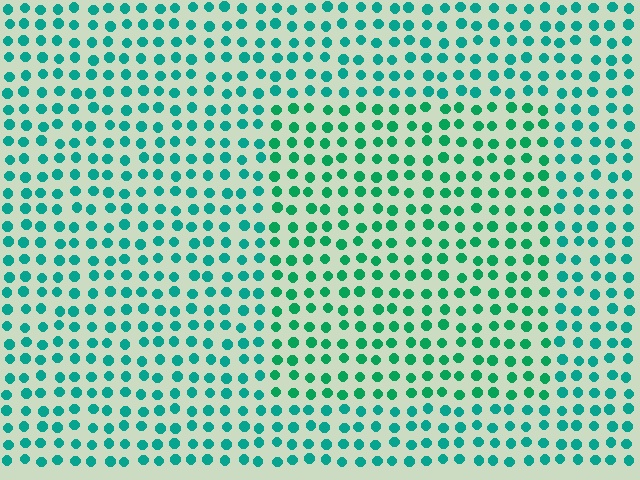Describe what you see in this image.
The image is filled with small teal elements in a uniform arrangement. A rectangle-shaped region is visible where the elements are tinted to a slightly different hue, forming a subtle color boundary.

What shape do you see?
I see a rectangle.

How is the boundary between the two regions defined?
The boundary is defined purely by a slight shift in hue (about 22 degrees). Spacing, size, and orientation are identical on both sides.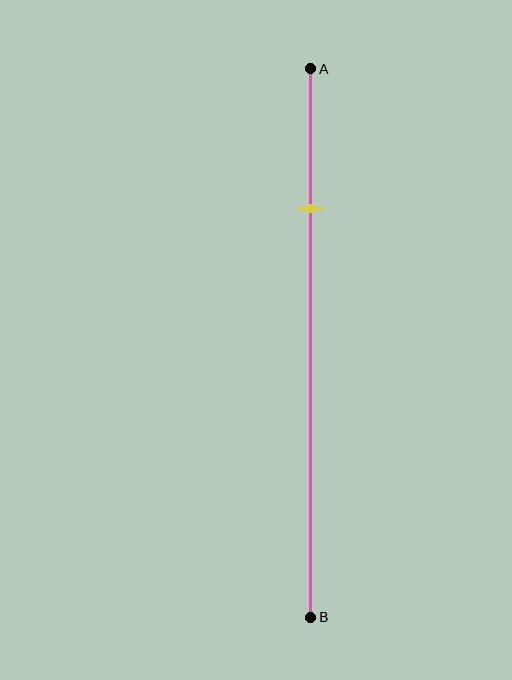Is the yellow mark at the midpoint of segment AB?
No, the mark is at about 25% from A, not at the 50% midpoint.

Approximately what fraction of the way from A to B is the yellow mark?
The yellow mark is approximately 25% of the way from A to B.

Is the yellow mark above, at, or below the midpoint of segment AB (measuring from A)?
The yellow mark is above the midpoint of segment AB.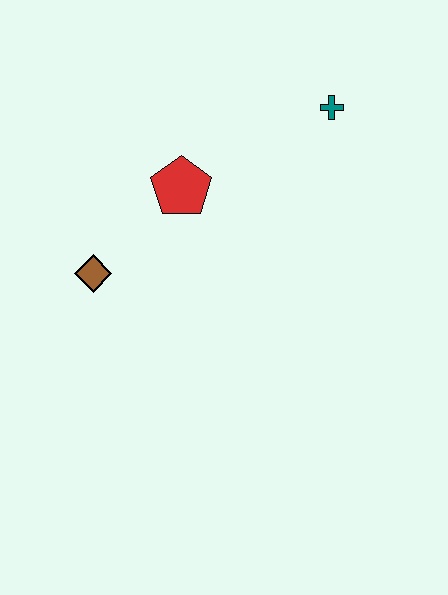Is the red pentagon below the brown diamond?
No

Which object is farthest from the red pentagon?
The teal cross is farthest from the red pentagon.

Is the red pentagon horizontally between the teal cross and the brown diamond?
Yes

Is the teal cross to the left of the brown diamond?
No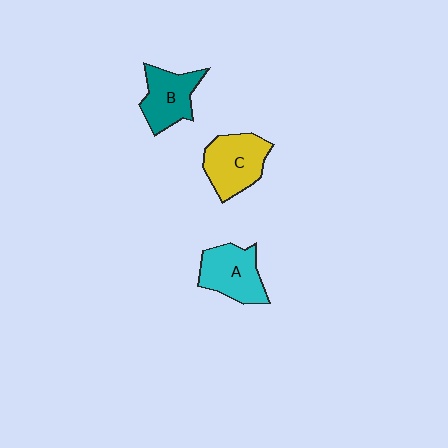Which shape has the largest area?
Shape C (yellow).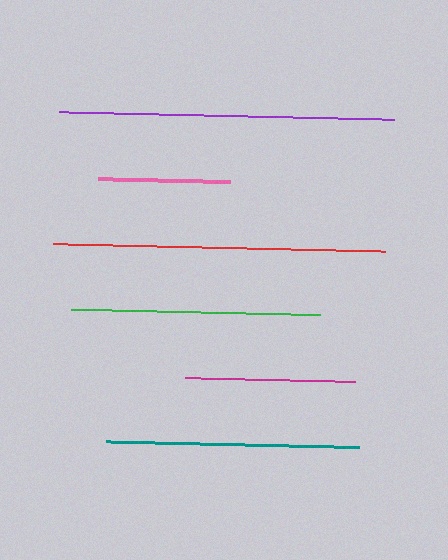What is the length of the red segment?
The red segment is approximately 332 pixels long.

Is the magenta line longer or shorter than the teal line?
The teal line is longer than the magenta line.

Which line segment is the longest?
The purple line is the longest at approximately 335 pixels.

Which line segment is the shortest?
The pink line is the shortest at approximately 133 pixels.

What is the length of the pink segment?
The pink segment is approximately 133 pixels long.